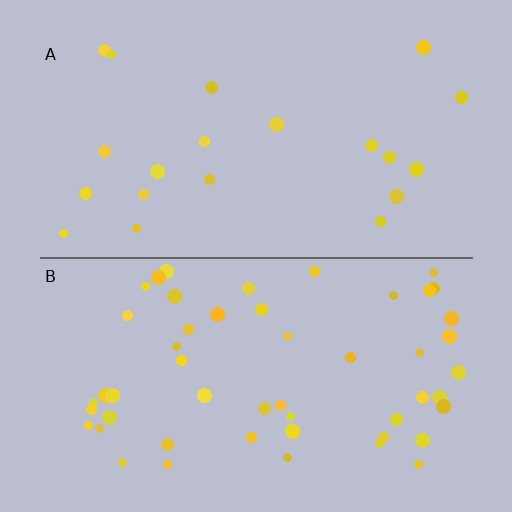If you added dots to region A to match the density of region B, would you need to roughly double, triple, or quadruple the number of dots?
Approximately triple.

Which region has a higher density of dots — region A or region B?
B (the bottom).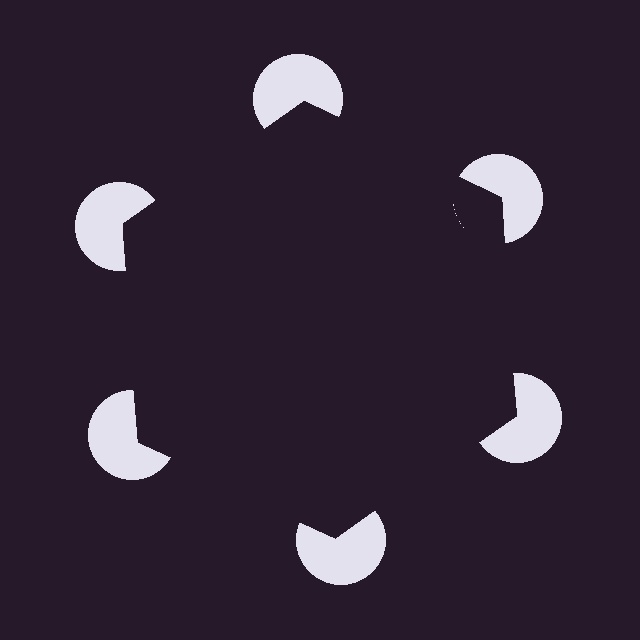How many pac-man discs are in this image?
There are 6 — one at each vertex of the illusory hexagon.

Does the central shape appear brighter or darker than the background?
It typically appears slightly darker than the background, even though no actual brightness change is drawn.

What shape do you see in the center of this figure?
An illusory hexagon — its edges are inferred from the aligned wedge cuts in the pac-man discs, not physically drawn.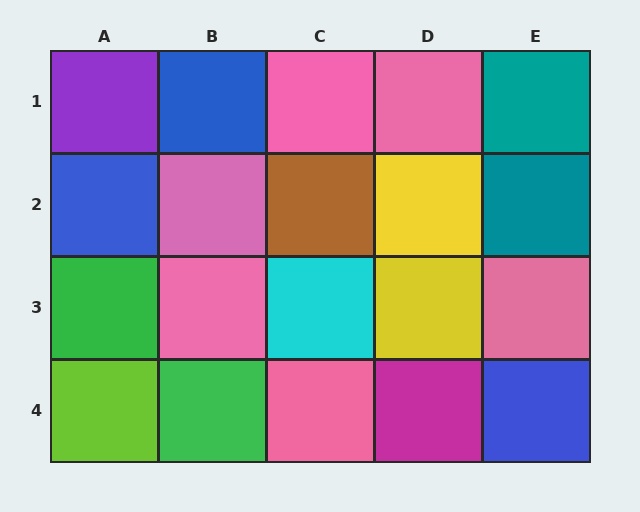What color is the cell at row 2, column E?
Teal.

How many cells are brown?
1 cell is brown.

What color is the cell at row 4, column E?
Blue.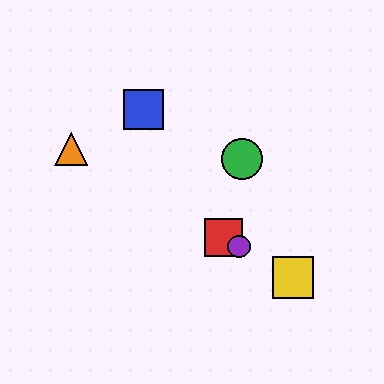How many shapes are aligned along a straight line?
4 shapes (the red square, the yellow square, the purple circle, the orange triangle) are aligned along a straight line.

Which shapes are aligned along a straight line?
The red square, the yellow square, the purple circle, the orange triangle are aligned along a straight line.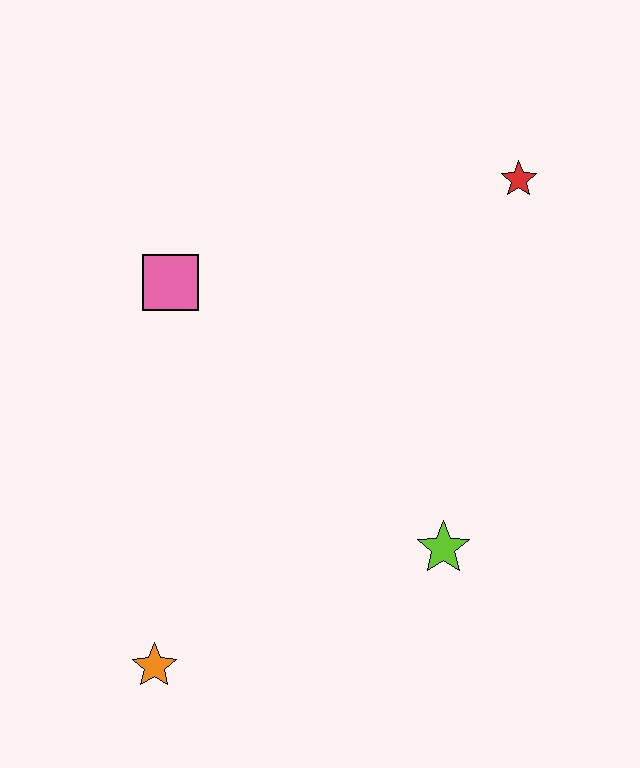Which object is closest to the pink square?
The red star is closest to the pink square.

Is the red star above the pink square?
Yes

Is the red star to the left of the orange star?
No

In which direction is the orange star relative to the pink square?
The orange star is below the pink square.